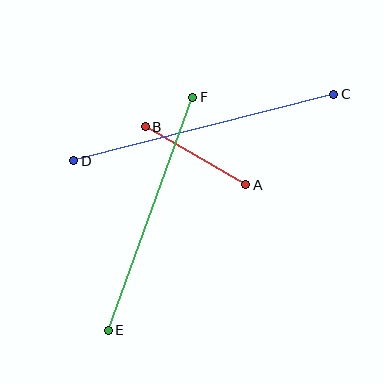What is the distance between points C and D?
The distance is approximately 269 pixels.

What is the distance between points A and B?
The distance is approximately 116 pixels.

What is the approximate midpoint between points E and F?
The midpoint is at approximately (150, 214) pixels.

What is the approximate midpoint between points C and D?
The midpoint is at approximately (204, 128) pixels.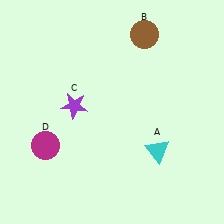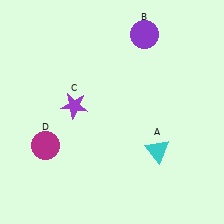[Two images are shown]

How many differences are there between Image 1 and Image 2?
There is 1 difference between the two images.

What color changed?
The circle (B) changed from brown in Image 1 to purple in Image 2.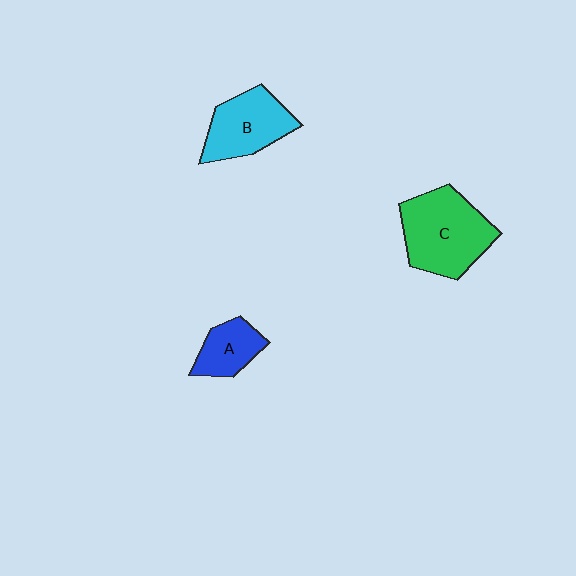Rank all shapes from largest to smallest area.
From largest to smallest: C (green), B (cyan), A (blue).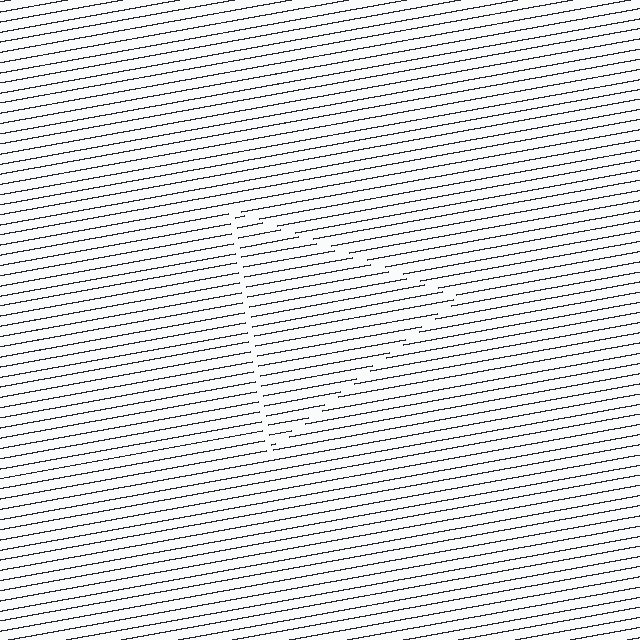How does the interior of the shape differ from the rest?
The interior of the shape contains the same grating, shifted by half a period — the contour is defined by the phase discontinuity where line-ends from the inner and outer gratings abut.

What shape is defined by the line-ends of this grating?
An illusory triangle. The interior of the shape contains the same grating, shifted by half a period — the contour is defined by the phase discontinuity where line-ends from the inner and outer gratings abut.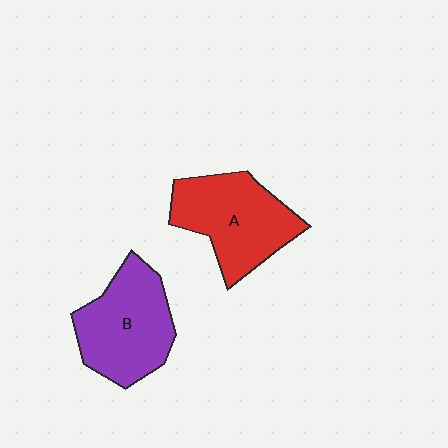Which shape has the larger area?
Shape A (red).